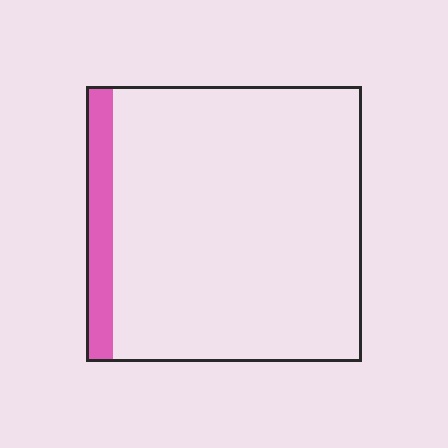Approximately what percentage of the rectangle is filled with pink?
Approximately 10%.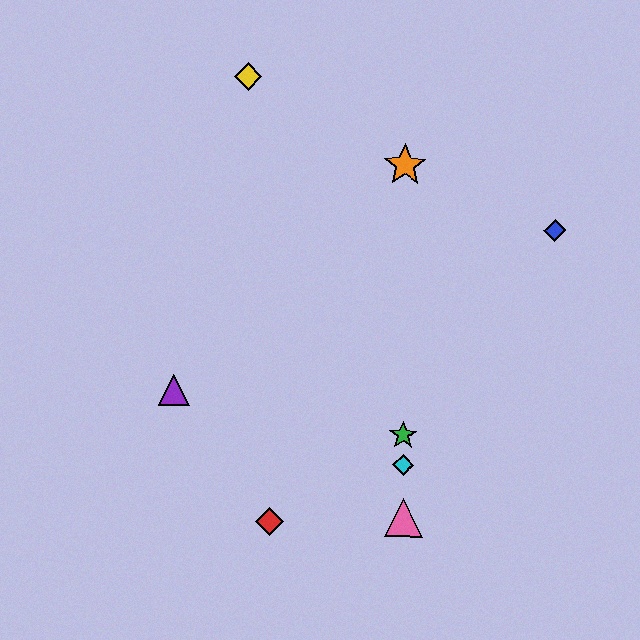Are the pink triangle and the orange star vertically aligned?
Yes, both are at x≈403.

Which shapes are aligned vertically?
The green star, the orange star, the cyan diamond, the pink triangle are aligned vertically.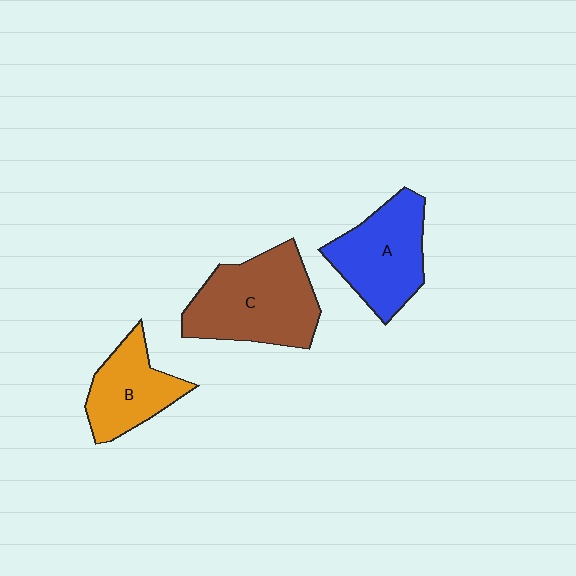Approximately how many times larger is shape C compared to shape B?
Approximately 1.6 times.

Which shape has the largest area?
Shape C (brown).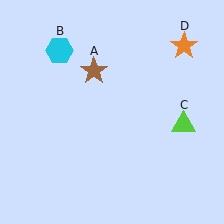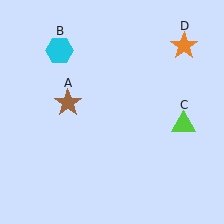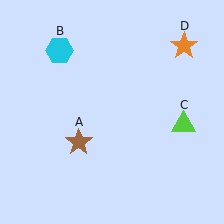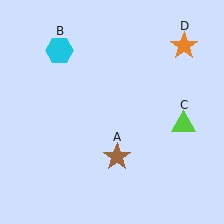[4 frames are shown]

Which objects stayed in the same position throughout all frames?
Cyan hexagon (object B) and lime triangle (object C) and orange star (object D) remained stationary.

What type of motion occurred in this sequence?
The brown star (object A) rotated counterclockwise around the center of the scene.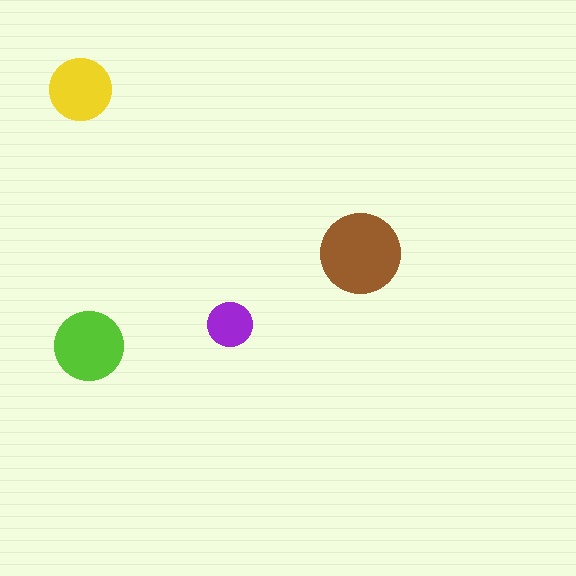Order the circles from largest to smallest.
the brown one, the lime one, the yellow one, the purple one.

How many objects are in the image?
There are 4 objects in the image.